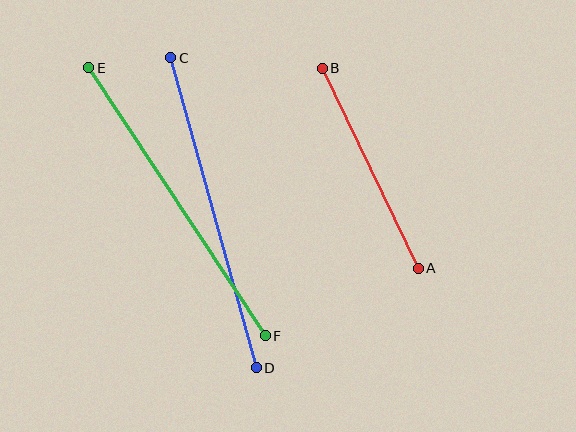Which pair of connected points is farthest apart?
Points C and D are farthest apart.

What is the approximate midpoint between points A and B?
The midpoint is at approximately (370, 168) pixels.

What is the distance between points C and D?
The distance is approximately 322 pixels.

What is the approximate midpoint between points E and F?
The midpoint is at approximately (177, 202) pixels.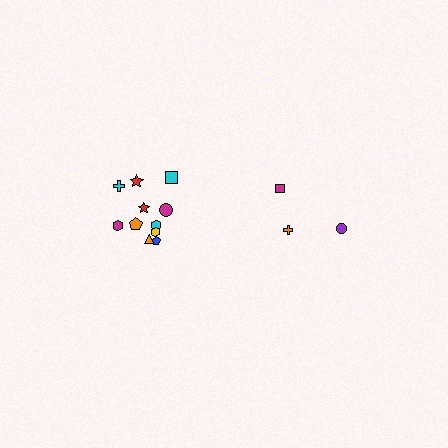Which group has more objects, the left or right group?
The left group.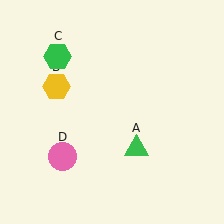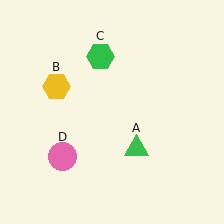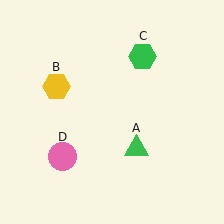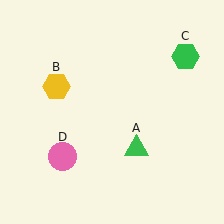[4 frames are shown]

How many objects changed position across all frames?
1 object changed position: green hexagon (object C).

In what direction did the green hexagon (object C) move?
The green hexagon (object C) moved right.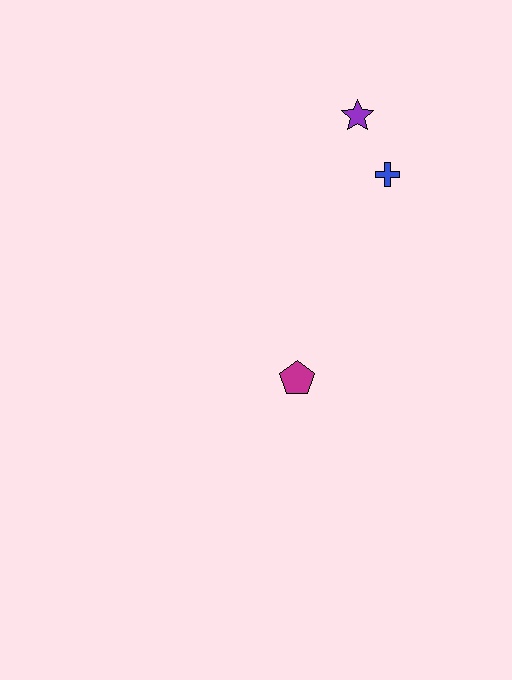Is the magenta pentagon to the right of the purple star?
No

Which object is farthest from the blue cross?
The magenta pentagon is farthest from the blue cross.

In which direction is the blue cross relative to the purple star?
The blue cross is below the purple star.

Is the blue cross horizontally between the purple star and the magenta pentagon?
No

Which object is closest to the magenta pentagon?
The blue cross is closest to the magenta pentagon.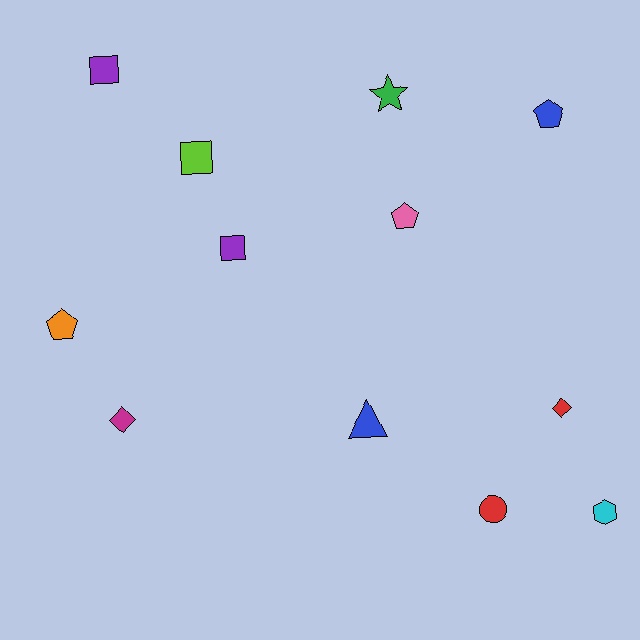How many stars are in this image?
There is 1 star.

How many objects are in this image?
There are 12 objects.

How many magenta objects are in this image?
There is 1 magenta object.